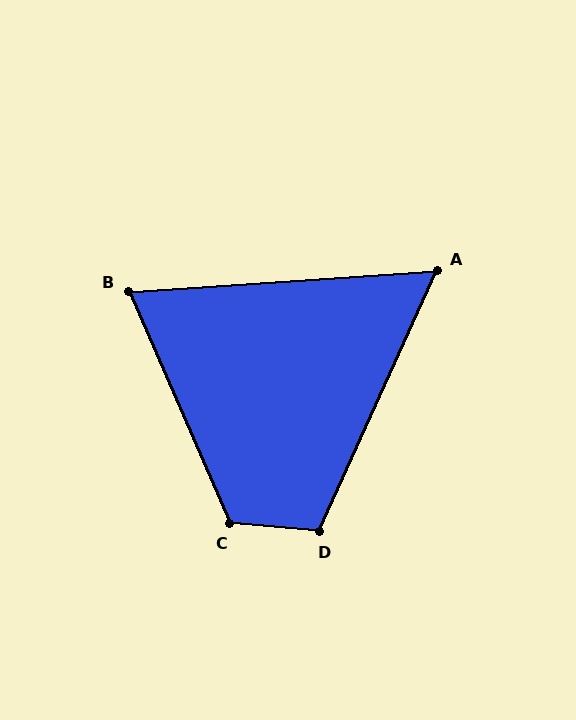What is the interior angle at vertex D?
Approximately 110 degrees (obtuse).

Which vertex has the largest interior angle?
C, at approximately 118 degrees.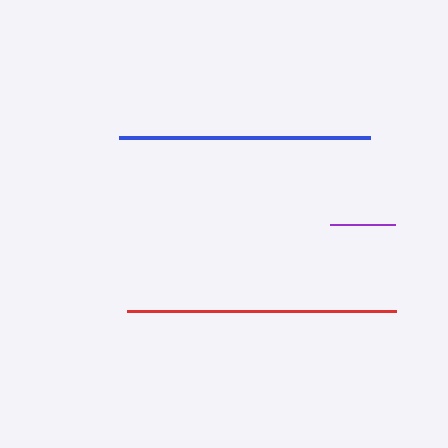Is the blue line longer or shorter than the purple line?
The blue line is longer than the purple line.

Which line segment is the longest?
The red line is the longest at approximately 270 pixels.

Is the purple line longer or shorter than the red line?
The red line is longer than the purple line.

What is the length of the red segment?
The red segment is approximately 270 pixels long.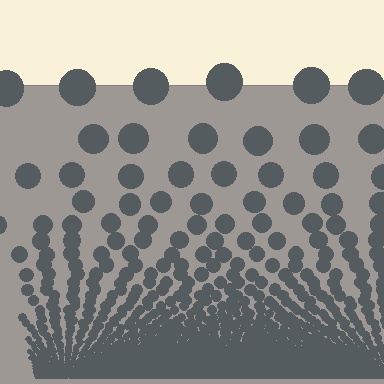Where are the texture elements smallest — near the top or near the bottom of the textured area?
Near the bottom.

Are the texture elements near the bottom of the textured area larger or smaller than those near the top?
Smaller. The gradient is inverted — elements near the bottom are smaller and denser.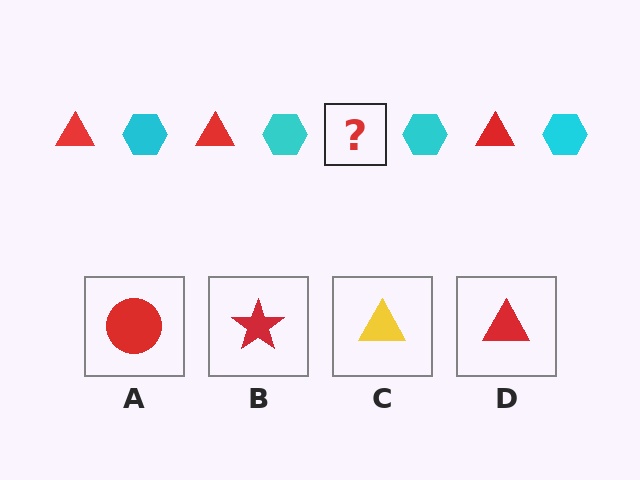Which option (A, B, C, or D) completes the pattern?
D.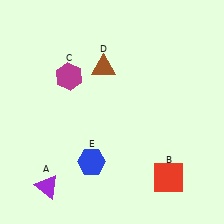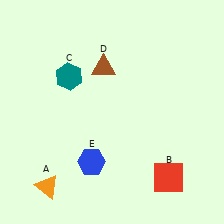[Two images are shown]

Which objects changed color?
A changed from purple to orange. C changed from magenta to teal.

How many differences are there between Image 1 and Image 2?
There are 2 differences between the two images.